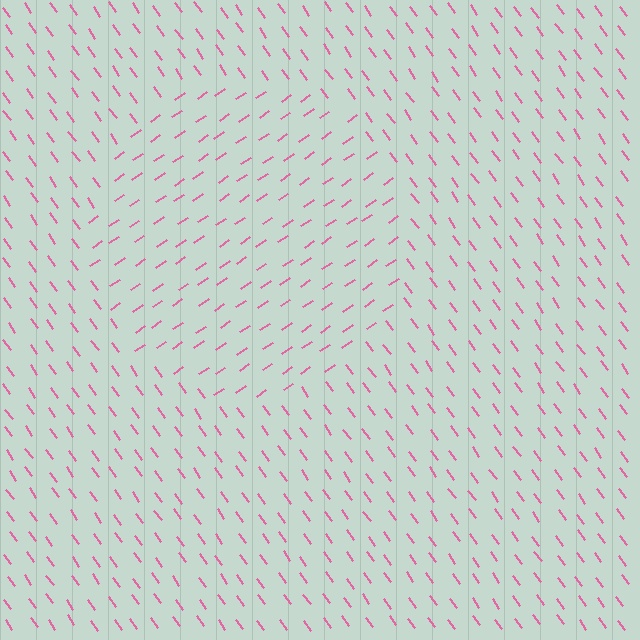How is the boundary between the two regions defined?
The boundary is defined purely by a change in line orientation (approximately 89 degrees difference). All lines are the same color and thickness.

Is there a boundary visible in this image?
Yes, there is a texture boundary formed by a change in line orientation.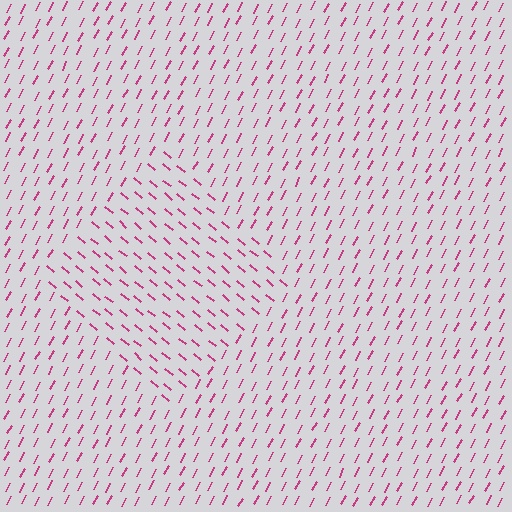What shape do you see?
I see a diamond.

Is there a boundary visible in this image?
Yes, there is a texture boundary formed by a change in line orientation.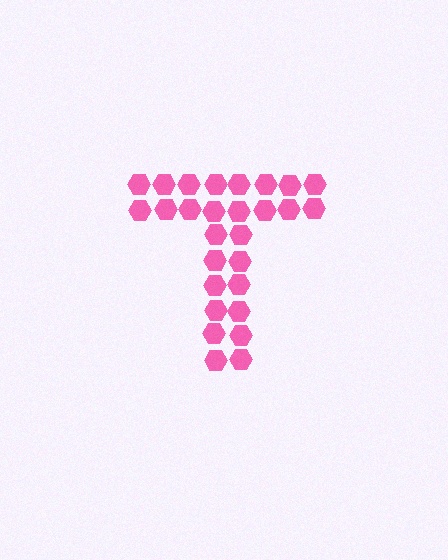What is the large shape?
The large shape is the letter T.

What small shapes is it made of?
It is made of small hexagons.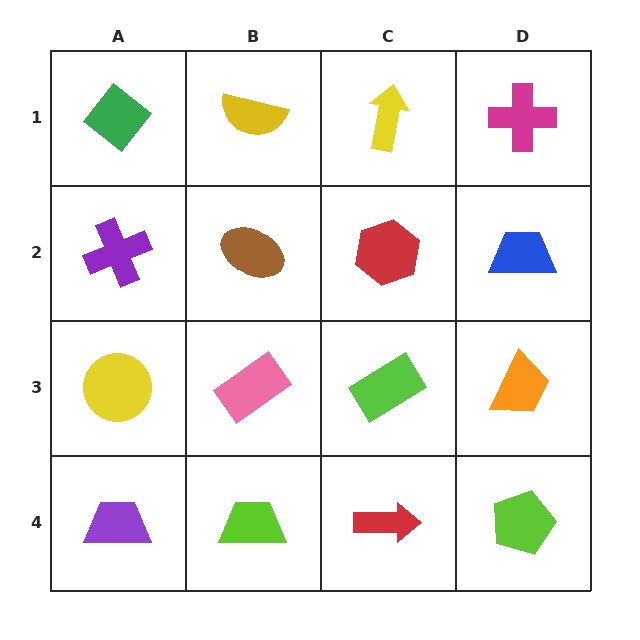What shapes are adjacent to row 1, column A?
A purple cross (row 2, column A), a yellow semicircle (row 1, column B).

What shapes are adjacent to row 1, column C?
A red hexagon (row 2, column C), a yellow semicircle (row 1, column B), a magenta cross (row 1, column D).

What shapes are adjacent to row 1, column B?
A brown ellipse (row 2, column B), a green diamond (row 1, column A), a yellow arrow (row 1, column C).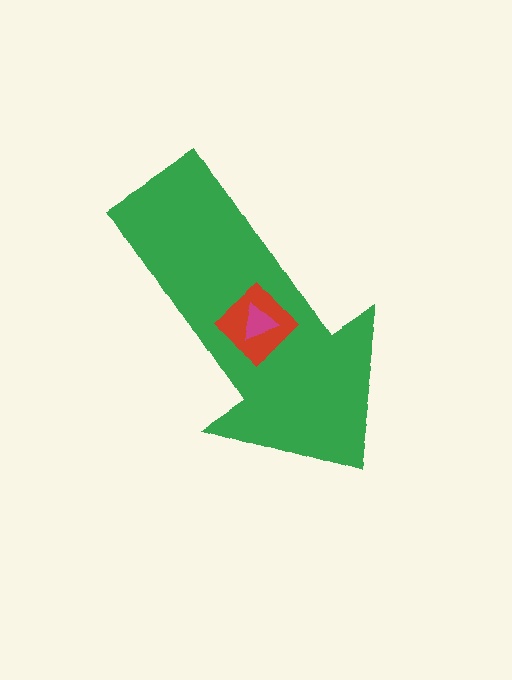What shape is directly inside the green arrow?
The red diamond.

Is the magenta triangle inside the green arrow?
Yes.